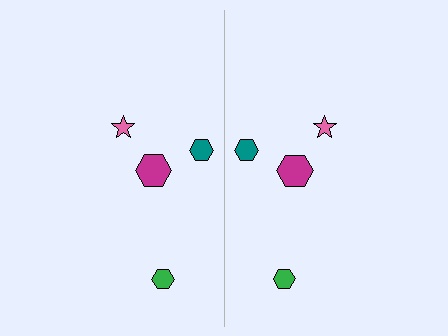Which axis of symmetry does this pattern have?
The pattern has a vertical axis of symmetry running through the center of the image.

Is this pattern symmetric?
Yes, this pattern has bilateral (reflection) symmetry.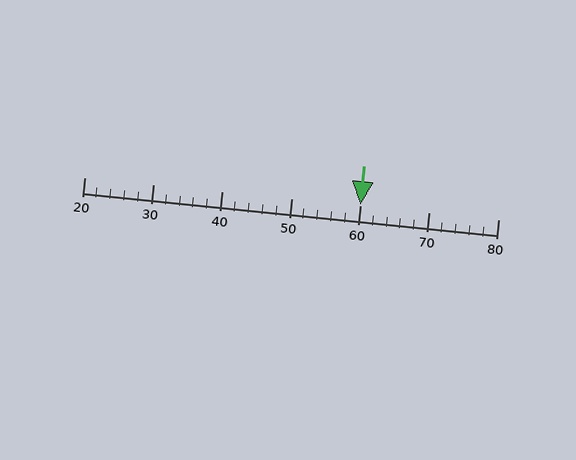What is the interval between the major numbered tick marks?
The major tick marks are spaced 10 units apart.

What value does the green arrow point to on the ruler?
The green arrow points to approximately 60.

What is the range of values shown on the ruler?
The ruler shows values from 20 to 80.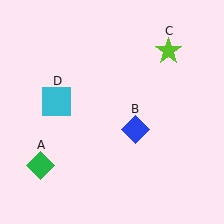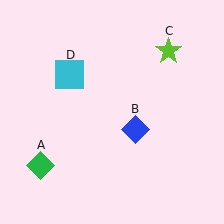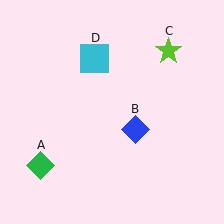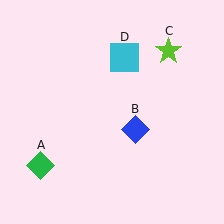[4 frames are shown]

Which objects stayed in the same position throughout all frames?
Green diamond (object A) and blue diamond (object B) and lime star (object C) remained stationary.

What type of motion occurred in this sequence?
The cyan square (object D) rotated clockwise around the center of the scene.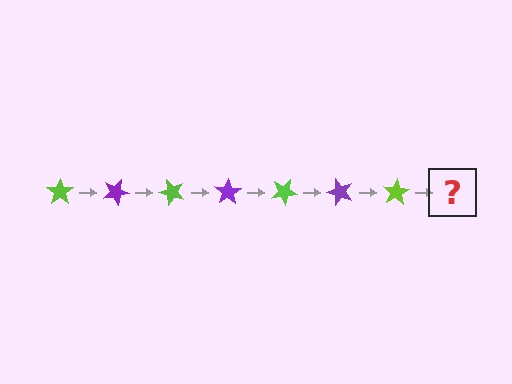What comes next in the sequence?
The next element should be a purple star, rotated 175 degrees from the start.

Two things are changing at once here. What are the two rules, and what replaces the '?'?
The two rules are that it rotates 25 degrees each step and the color cycles through lime and purple. The '?' should be a purple star, rotated 175 degrees from the start.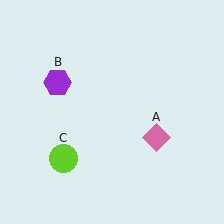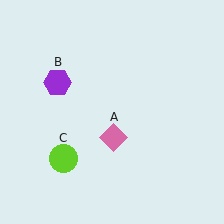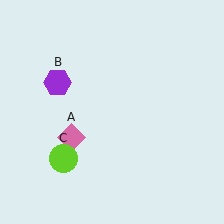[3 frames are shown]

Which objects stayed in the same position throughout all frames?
Purple hexagon (object B) and lime circle (object C) remained stationary.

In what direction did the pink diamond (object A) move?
The pink diamond (object A) moved left.